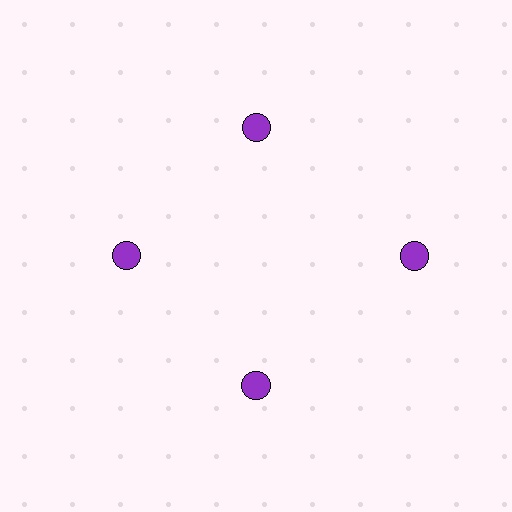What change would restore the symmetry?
The symmetry would be restored by moving it inward, back onto the ring so that all 4 circles sit at equal angles and equal distance from the center.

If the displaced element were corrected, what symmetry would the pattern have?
It would have 4-fold rotational symmetry — the pattern would map onto itself every 90 degrees.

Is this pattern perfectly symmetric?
No. The 4 purple circles are arranged in a ring, but one element near the 3 o'clock position is pushed outward from the center, breaking the 4-fold rotational symmetry.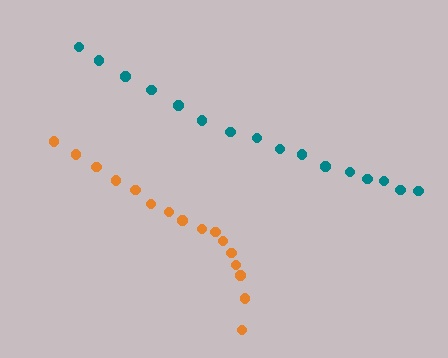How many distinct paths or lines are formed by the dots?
There are 2 distinct paths.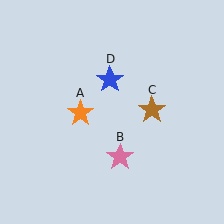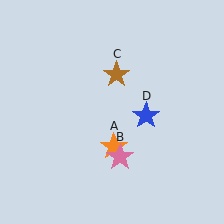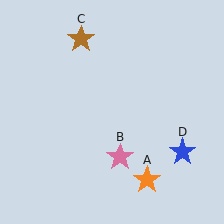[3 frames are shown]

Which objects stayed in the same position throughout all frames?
Pink star (object B) remained stationary.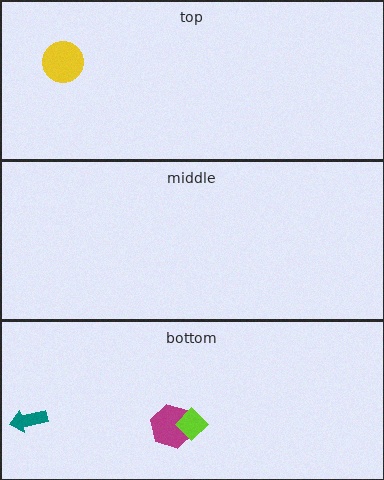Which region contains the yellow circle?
The top region.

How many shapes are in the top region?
1.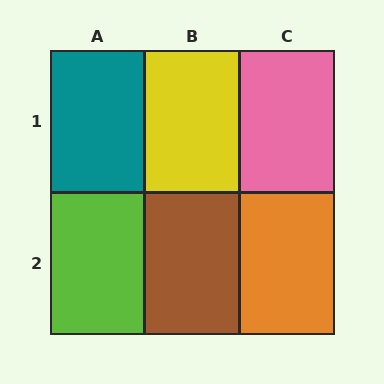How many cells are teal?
1 cell is teal.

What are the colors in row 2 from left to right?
Lime, brown, orange.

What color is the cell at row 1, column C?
Pink.